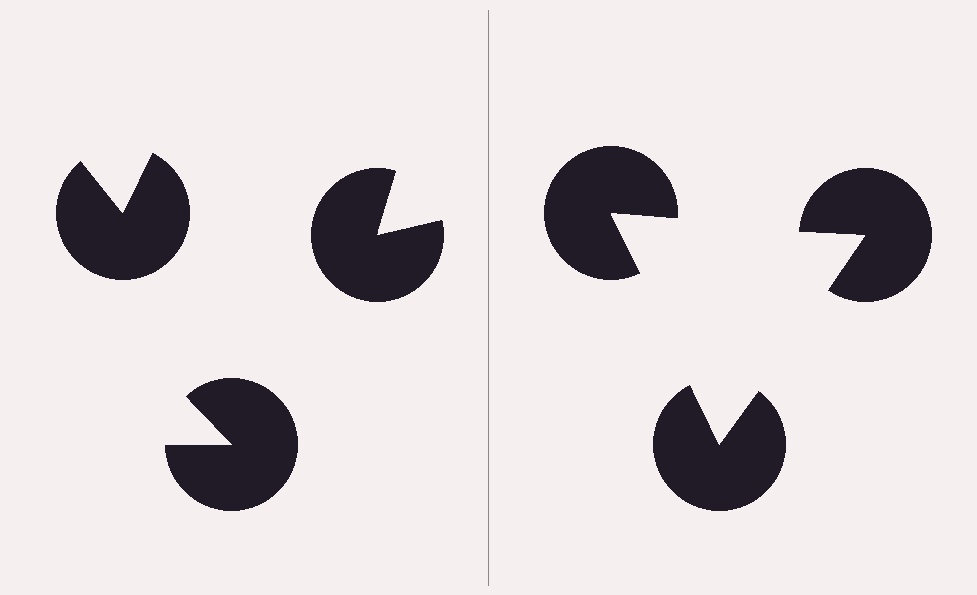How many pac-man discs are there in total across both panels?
6 — 3 on each side.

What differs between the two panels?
The pac-man discs are positioned identically on both sides; only the wedge orientations differ. On the right they align to a triangle; on the left they are misaligned.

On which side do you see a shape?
An illusory triangle appears on the right side. On the left side the wedge cuts are rotated, so no coherent shape forms.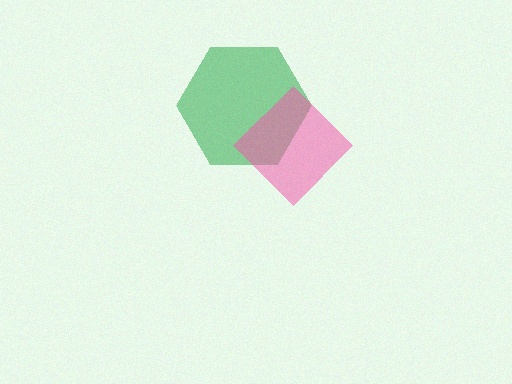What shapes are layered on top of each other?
The layered shapes are: a green hexagon, a pink diamond.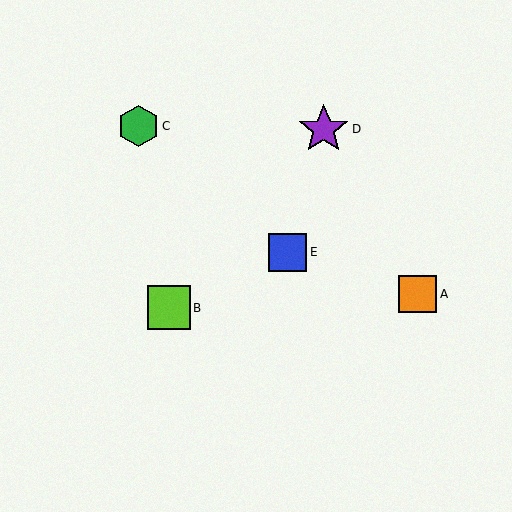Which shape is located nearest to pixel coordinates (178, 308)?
The lime square (labeled B) at (169, 308) is nearest to that location.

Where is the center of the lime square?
The center of the lime square is at (169, 308).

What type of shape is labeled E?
Shape E is a blue square.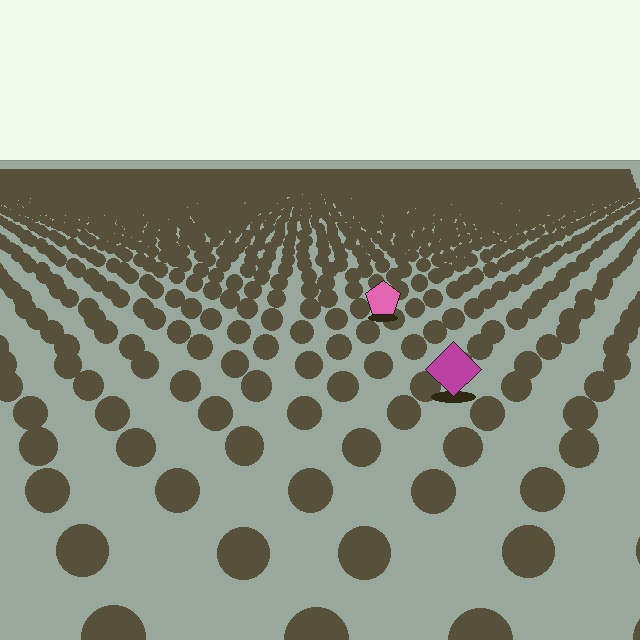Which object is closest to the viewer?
The magenta diamond is closest. The texture marks near it are larger and more spread out.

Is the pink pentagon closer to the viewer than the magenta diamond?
No. The magenta diamond is closer — you can tell from the texture gradient: the ground texture is coarser near it.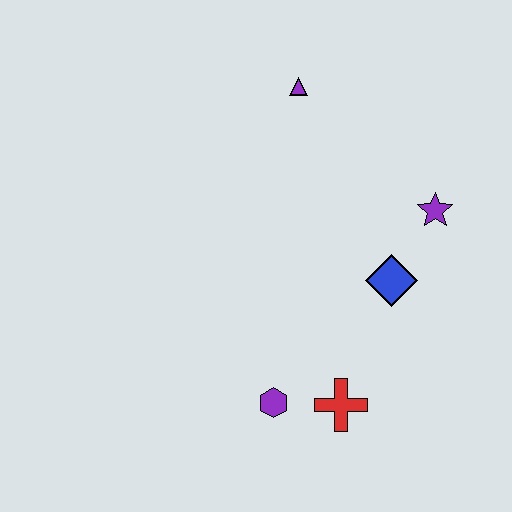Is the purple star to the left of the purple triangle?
No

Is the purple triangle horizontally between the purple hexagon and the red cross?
Yes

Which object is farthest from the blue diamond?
The purple triangle is farthest from the blue diamond.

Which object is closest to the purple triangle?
The purple star is closest to the purple triangle.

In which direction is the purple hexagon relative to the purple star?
The purple hexagon is below the purple star.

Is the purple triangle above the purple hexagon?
Yes